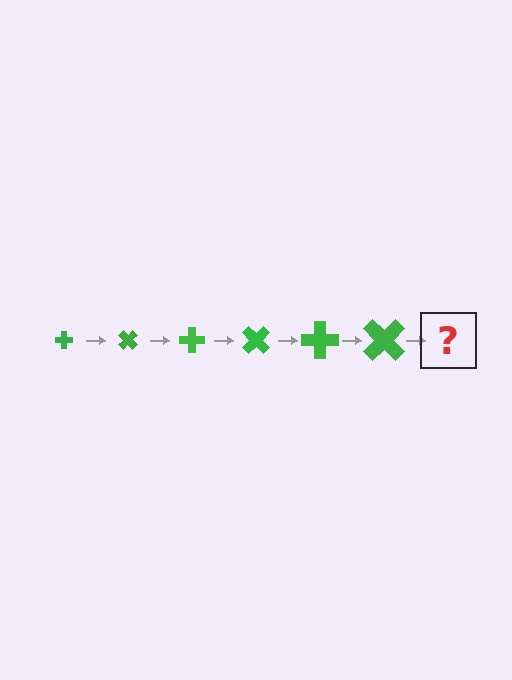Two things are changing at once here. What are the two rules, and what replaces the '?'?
The two rules are that the cross grows larger each step and it rotates 45 degrees each step. The '?' should be a cross, larger than the previous one and rotated 270 degrees from the start.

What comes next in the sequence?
The next element should be a cross, larger than the previous one and rotated 270 degrees from the start.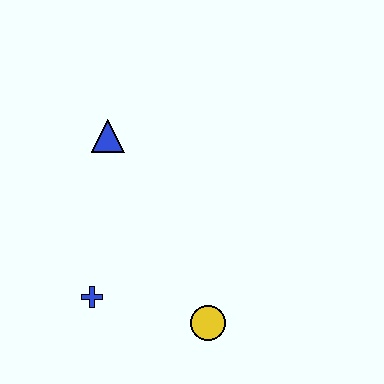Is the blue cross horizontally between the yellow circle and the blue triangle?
No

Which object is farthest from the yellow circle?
The blue triangle is farthest from the yellow circle.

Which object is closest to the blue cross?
The yellow circle is closest to the blue cross.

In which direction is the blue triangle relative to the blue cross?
The blue triangle is above the blue cross.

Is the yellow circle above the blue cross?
No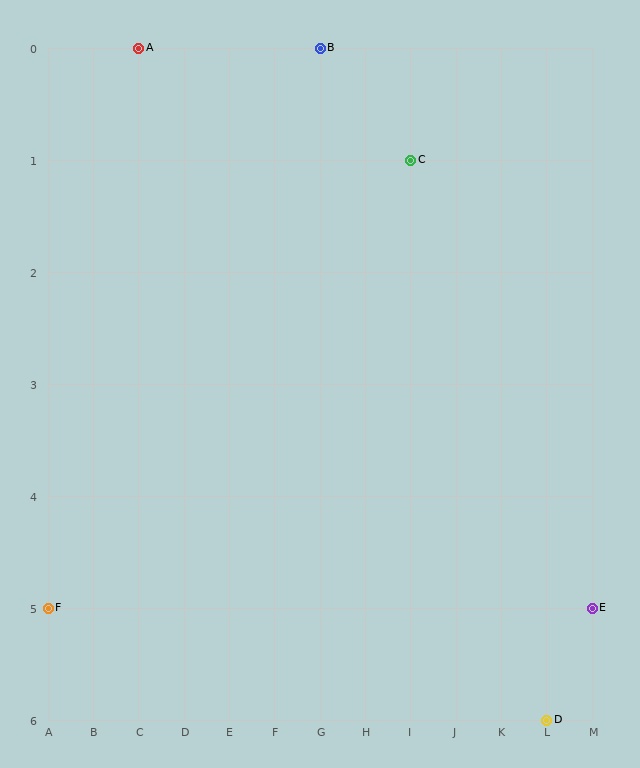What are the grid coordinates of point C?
Point C is at grid coordinates (I, 1).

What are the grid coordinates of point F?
Point F is at grid coordinates (A, 5).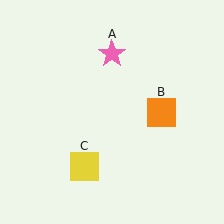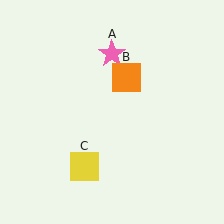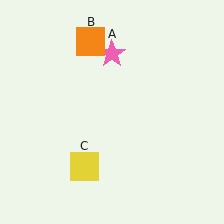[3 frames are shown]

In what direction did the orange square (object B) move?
The orange square (object B) moved up and to the left.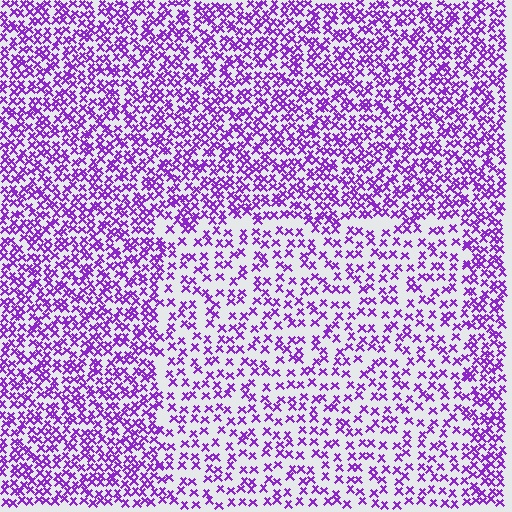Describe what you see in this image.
The image contains small purple elements arranged at two different densities. A rectangle-shaped region is visible where the elements are less densely packed than the surrounding area.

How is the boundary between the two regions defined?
The boundary is defined by a change in element density (approximately 1.8x ratio). All elements are the same color, size, and shape.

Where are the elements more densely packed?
The elements are more densely packed outside the rectangle boundary.